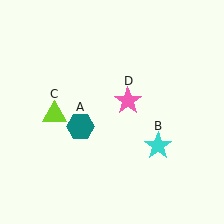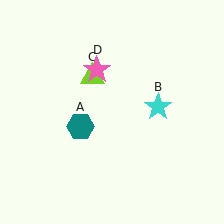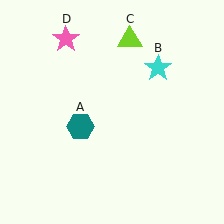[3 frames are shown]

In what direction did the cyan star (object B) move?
The cyan star (object B) moved up.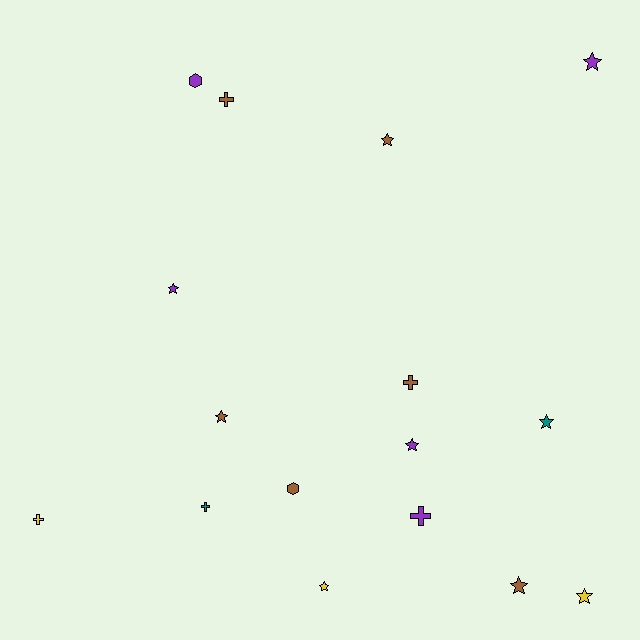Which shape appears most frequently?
Star, with 9 objects.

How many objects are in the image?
There are 16 objects.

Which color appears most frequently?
Brown, with 6 objects.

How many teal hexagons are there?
There are no teal hexagons.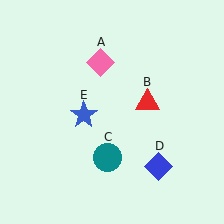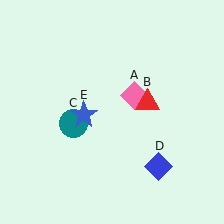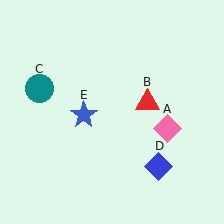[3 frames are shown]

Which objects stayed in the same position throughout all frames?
Red triangle (object B) and blue diamond (object D) and blue star (object E) remained stationary.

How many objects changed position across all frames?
2 objects changed position: pink diamond (object A), teal circle (object C).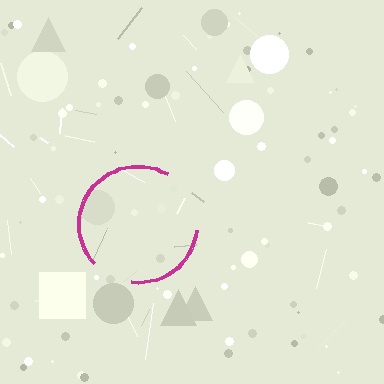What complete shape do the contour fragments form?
The contour fragments form a circle.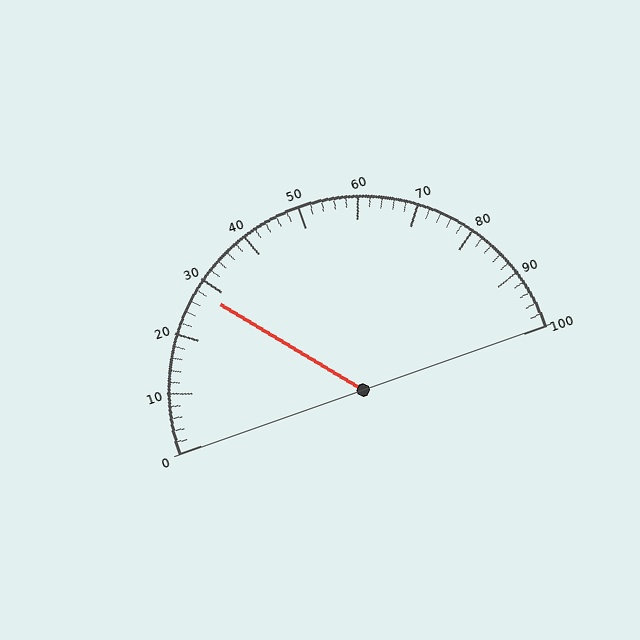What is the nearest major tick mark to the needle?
The nearest major tick mark is 30.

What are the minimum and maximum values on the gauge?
The gauge ranges from 0 to 100.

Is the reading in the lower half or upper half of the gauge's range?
The reading is in the lower half of the range (0 to 100).